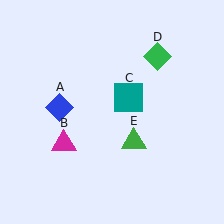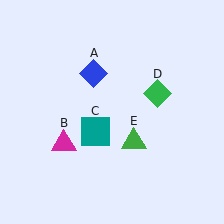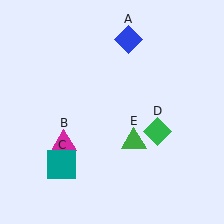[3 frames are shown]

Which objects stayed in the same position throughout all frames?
Magenta triangle (object B) and green triangle (object E) remained stationary.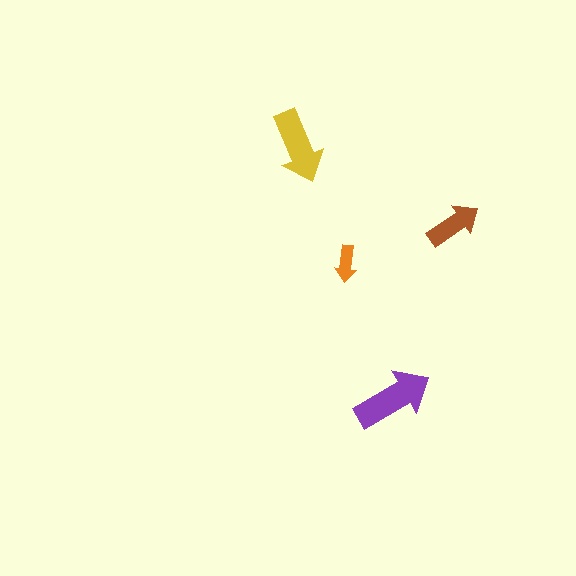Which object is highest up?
The yellow arrow is topmost.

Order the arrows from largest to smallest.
the purple one, the yellow one, the brown one, the orange one.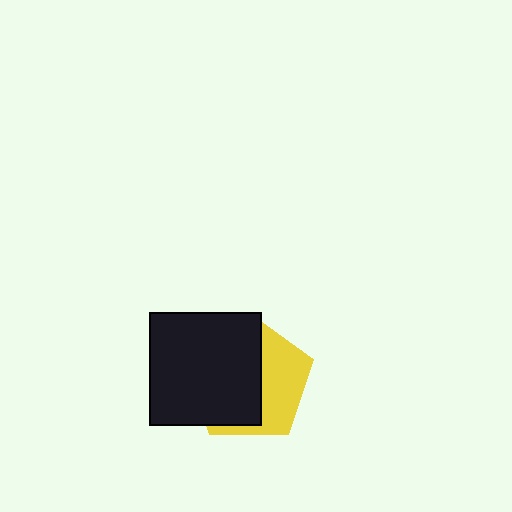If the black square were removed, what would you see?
You would see the complete yellow pentagon.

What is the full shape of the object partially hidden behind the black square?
The partially hidden object is a yellow pentagon.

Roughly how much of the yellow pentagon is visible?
A small part of it is visible (roughly 41%).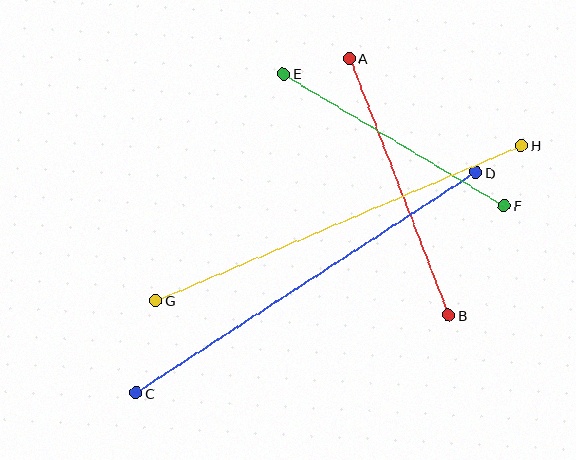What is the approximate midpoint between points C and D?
The midpoint is at approximately (306, 283) pixels.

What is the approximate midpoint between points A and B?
The midpoint is at approximately (399, 187) pixels.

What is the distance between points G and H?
The distance is approximately 397 pixels.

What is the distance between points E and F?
The distance is approximately 257 pixels.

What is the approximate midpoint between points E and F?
The midpoint is at approximately (394, 140) pixels.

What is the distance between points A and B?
The distance is approximately 275 pixels.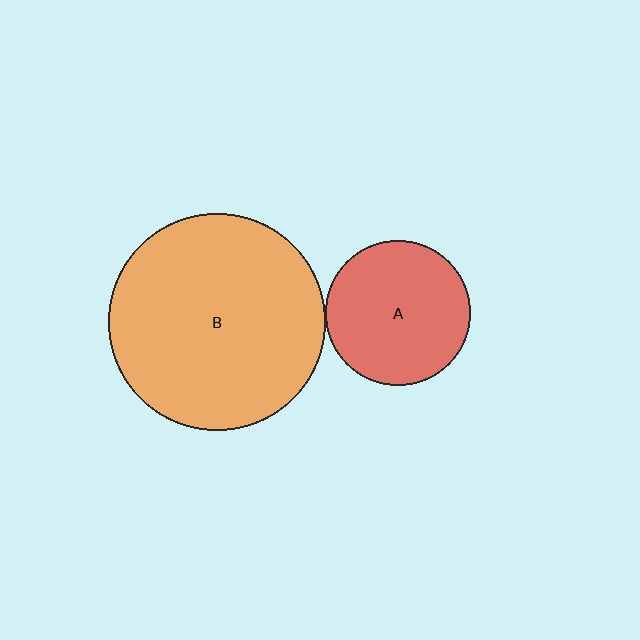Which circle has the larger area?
Circle B (orange).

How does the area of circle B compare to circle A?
Approximately 2.2 times.